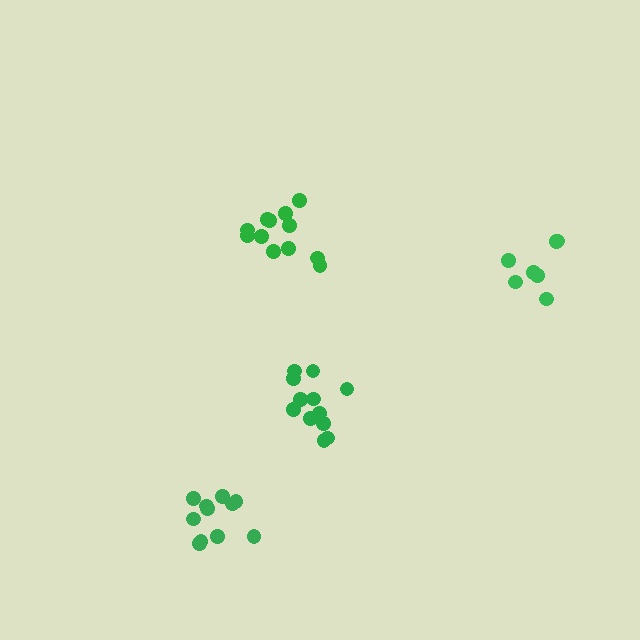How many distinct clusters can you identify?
There are 4 distinct clusters.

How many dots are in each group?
Group 1: 12 dots, Group 2: 12 dots, Group 3: 7 dots, Group 4: 11 dots (42 total).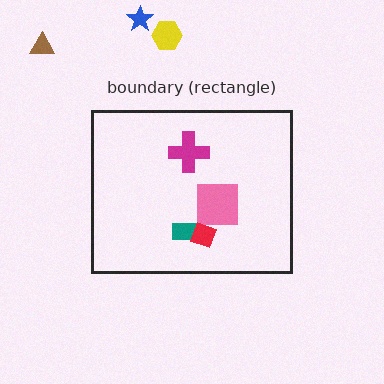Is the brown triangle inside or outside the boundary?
Outside.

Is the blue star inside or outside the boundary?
Outside.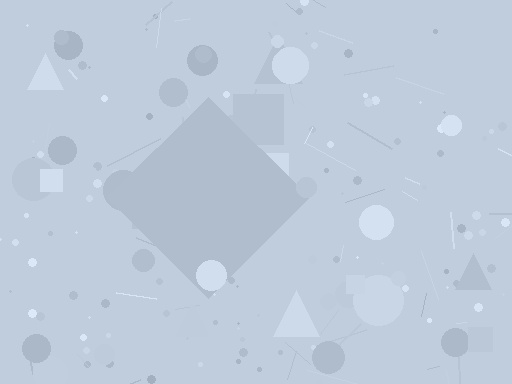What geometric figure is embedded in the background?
A diamond is embedded in the background.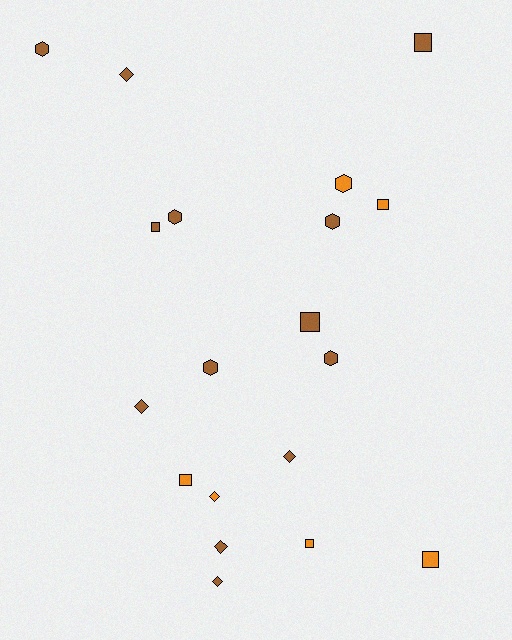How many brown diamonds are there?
There are 5 brown diamonds.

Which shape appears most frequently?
Square, with 7 objects.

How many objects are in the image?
There are 19 objects.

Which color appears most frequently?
Brown, with 13 objects.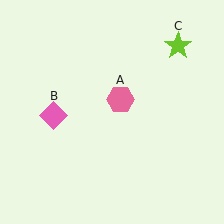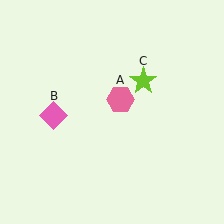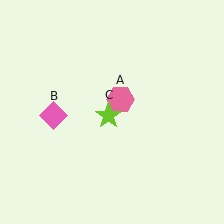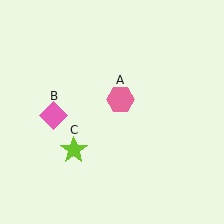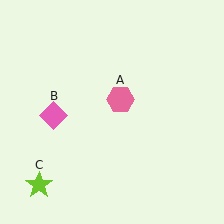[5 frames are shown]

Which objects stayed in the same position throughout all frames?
Pink hexagon (object A) and pink diamond (object B) remained stationary.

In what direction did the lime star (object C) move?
The lime star (object C) moved down and to the left.